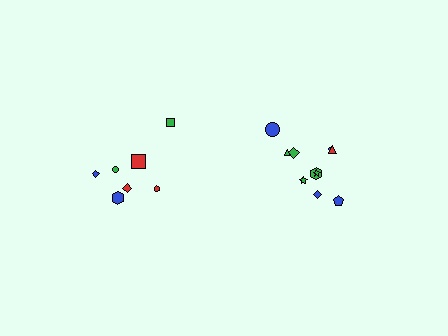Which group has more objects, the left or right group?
The right group.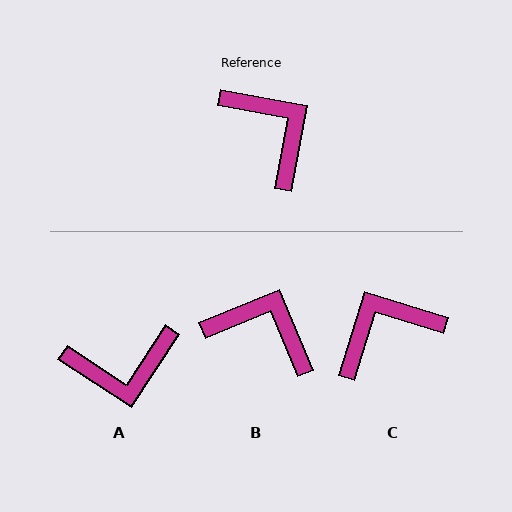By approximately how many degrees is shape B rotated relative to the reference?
Approximately 33 degrees counter-clockwise.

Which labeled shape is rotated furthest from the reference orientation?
A, about 113 degrees away.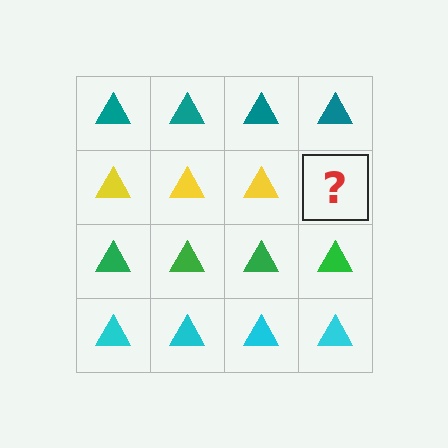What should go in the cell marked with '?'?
The missing cell should contain a yellow triangle.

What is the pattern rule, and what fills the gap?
The rule is that each row has a consistent color. The gap should be filled with a yellow triangle.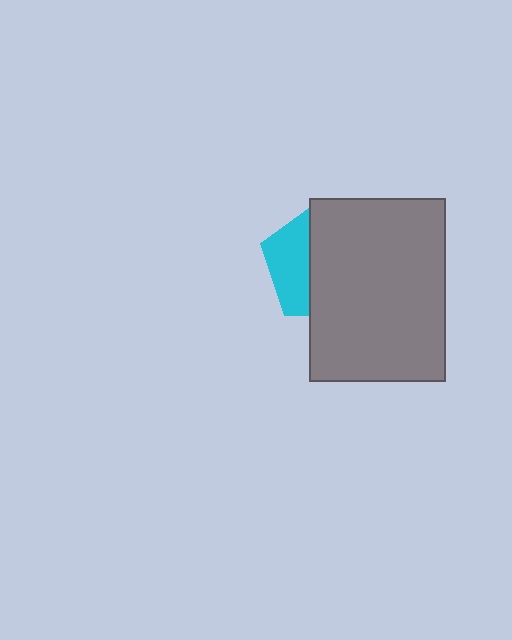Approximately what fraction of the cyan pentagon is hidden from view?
Roughly 64% of the cyan pentagon is hidden behind the gray rectangle.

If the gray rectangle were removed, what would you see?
You would see the complete cyan pentagon.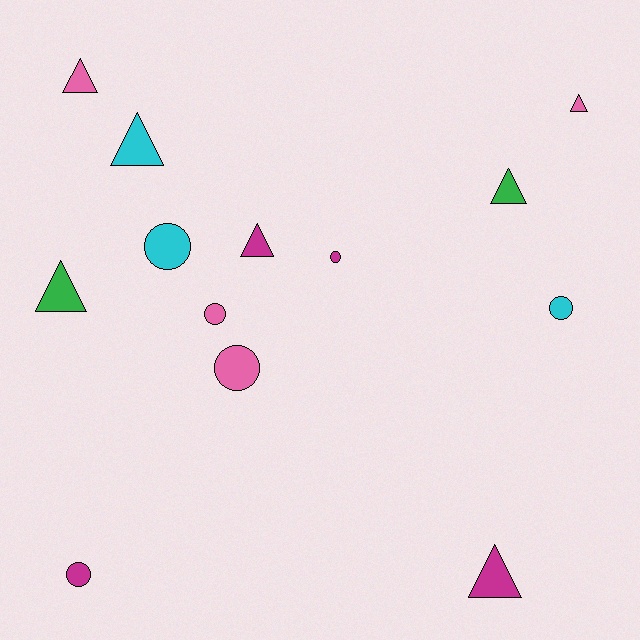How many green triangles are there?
There are 2 green triangles.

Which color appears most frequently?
Pink, with 4 objects.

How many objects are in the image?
There are 13 objects.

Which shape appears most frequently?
Triangle, with 7 objects.